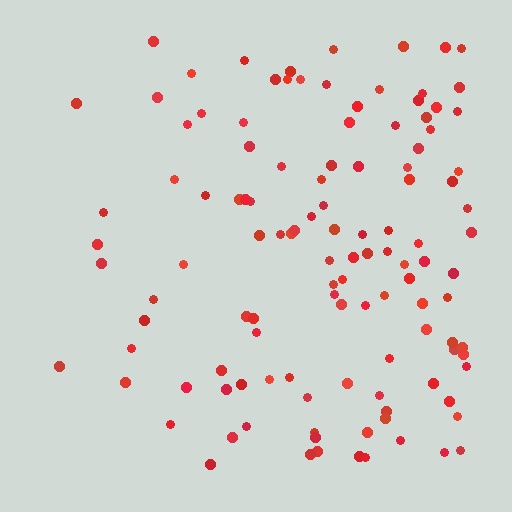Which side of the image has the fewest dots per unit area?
The left.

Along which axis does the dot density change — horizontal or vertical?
Horizontal.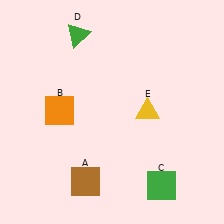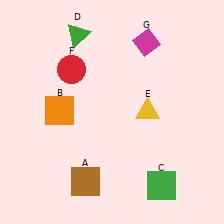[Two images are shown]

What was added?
A red circle (F), a magenta diamond (G) were added in Image 2.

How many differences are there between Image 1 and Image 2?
There are 2 differences between the two images.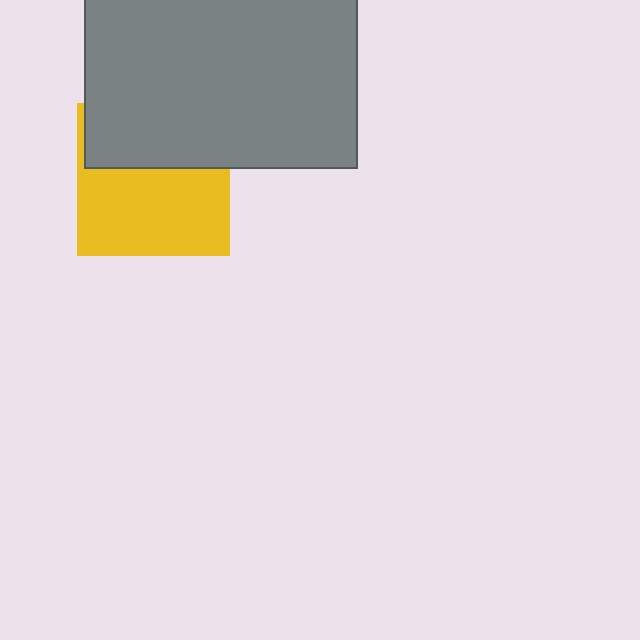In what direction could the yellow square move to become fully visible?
The yellow square could move down. That would shift it out from behind the gray rectangle entirely.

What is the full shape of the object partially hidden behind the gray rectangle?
The partially hidden object is a yellow square.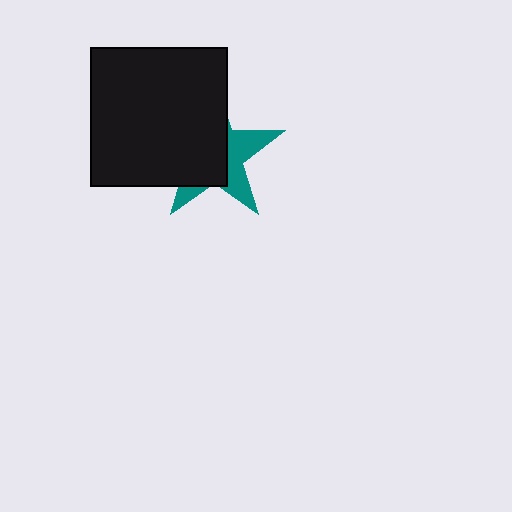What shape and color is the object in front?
The object in front is a black rectangle.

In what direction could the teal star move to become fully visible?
The teal star could move right. That would shift it out from behind the black rectangle entirely.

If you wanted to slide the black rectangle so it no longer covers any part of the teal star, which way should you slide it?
Slide it left — that is the most direct way to separate the two shapes.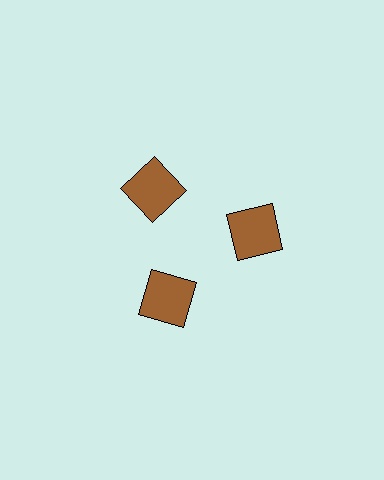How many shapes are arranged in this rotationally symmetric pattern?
There are 3 shapes, arranged in 3 groups of 1.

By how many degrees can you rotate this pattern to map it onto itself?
The pattern maps onto itself every 120 degrees of rotation.